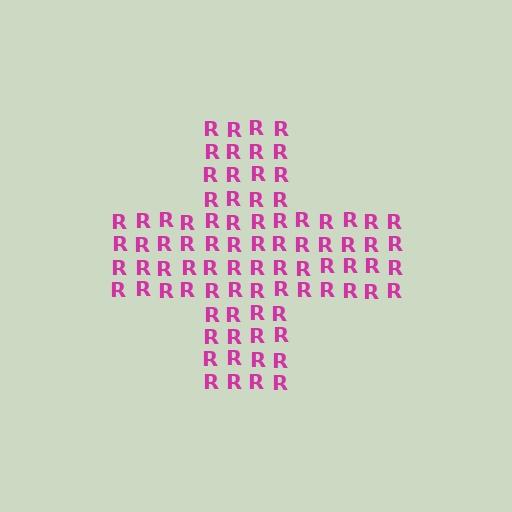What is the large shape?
The large shape is a cross.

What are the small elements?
The small elements are letter R's.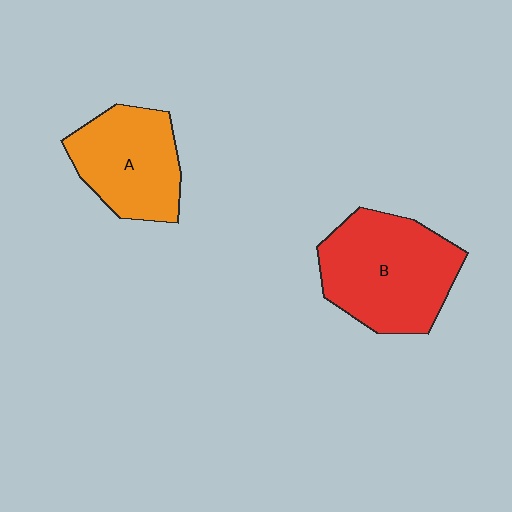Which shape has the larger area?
Shape B (red).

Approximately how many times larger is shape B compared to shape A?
Approximately 1.3 times.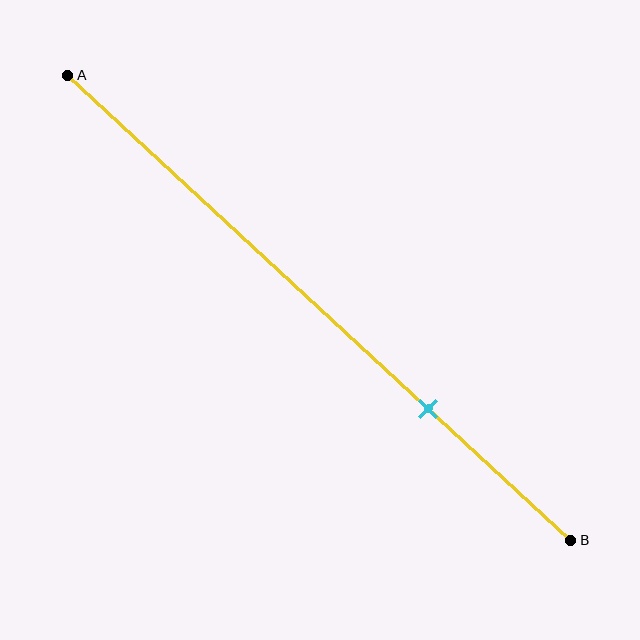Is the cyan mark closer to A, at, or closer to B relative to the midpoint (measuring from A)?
The cyan mark is closer to point B than the midpoint of segment AB.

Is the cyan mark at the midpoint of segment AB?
No, the mark is at about 70% from A, not at the 50% midpoint.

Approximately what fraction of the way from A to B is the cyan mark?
The cyan mark is approximately 70% of the way from A to B.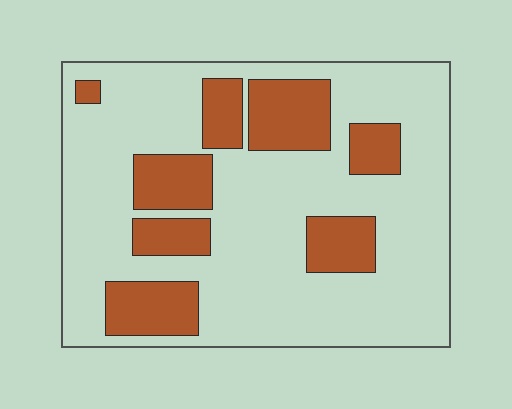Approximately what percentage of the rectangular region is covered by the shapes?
Approximately 25%.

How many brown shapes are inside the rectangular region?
8.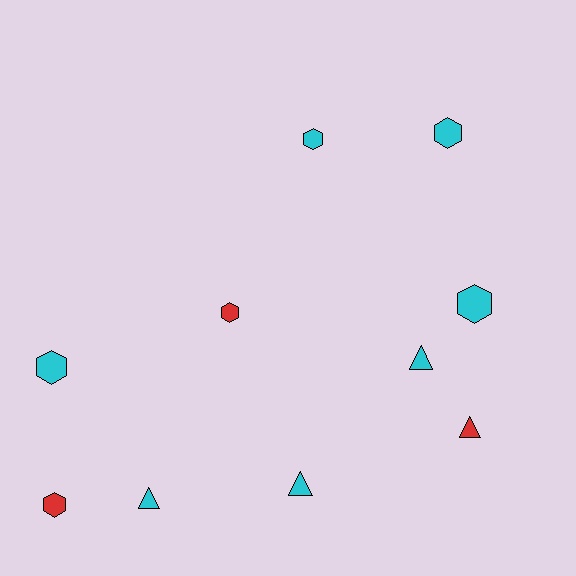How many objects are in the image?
There are 10 objects.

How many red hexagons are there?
There are 2 red hexagons.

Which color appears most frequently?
Cyan, with 7 objects.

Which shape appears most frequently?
Hexagon, with 6 objects.